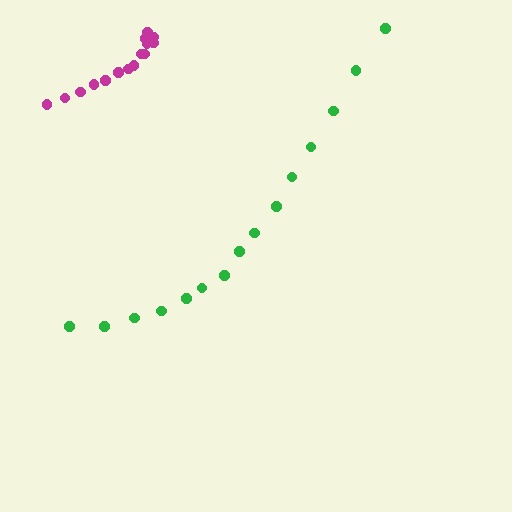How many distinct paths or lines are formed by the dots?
There are 2 distinct paths.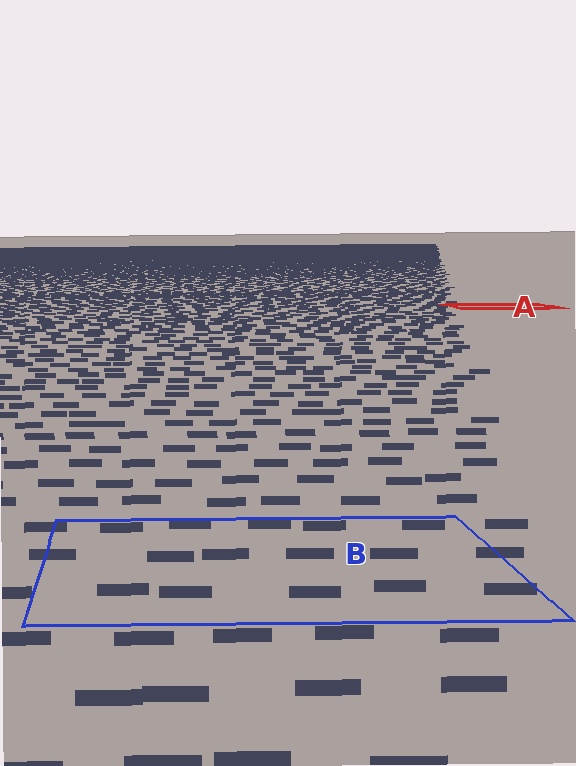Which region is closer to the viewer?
Region B is closer. The texture elements there are larger and more spread out.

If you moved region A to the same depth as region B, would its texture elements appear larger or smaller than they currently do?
They would appear larger. At a closer depth, the same texture elements are projected at a bigger on-screen size.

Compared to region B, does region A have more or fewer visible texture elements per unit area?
Region A has more texture elements per unit area — they are packed more densely because it is farther away.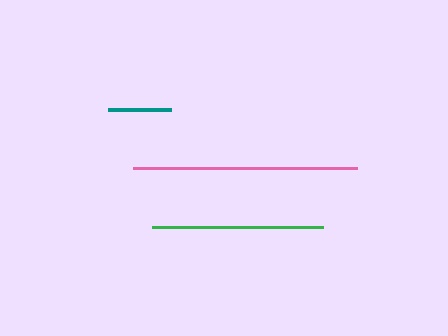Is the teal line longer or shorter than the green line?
The green line is longer than the teal line.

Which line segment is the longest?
The pink line is the longest at approximately 224 pixels.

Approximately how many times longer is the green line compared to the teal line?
The green line is approximately 2.7 times the length of the teal line.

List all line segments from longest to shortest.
From longest to shortest: pink, green, teal.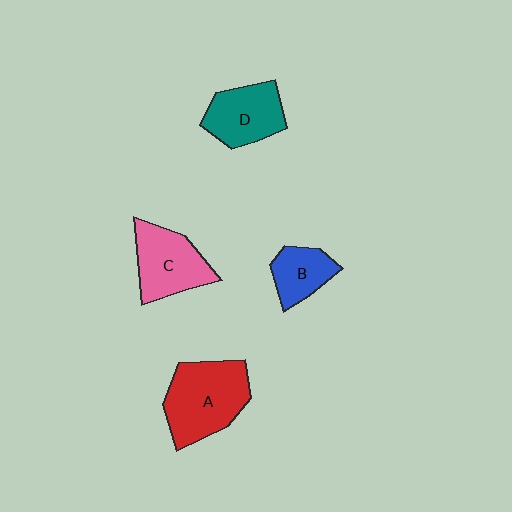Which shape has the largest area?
Shape A (red).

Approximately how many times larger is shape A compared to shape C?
Approximately 1.3 times.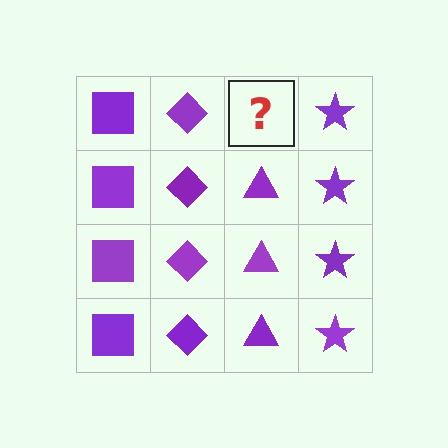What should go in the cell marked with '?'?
The missing cell should contain a purple triangle.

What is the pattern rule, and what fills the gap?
The rule is that each column has a consistent shape. The gap should be filled with a purple triangle.